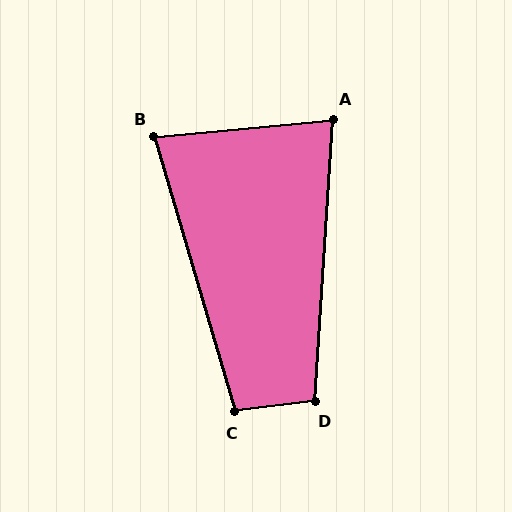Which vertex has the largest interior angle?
D, at approximately 101 degrees.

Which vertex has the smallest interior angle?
B, at approximately 79 degrees.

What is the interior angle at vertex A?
Approximately 81 degrees (acute).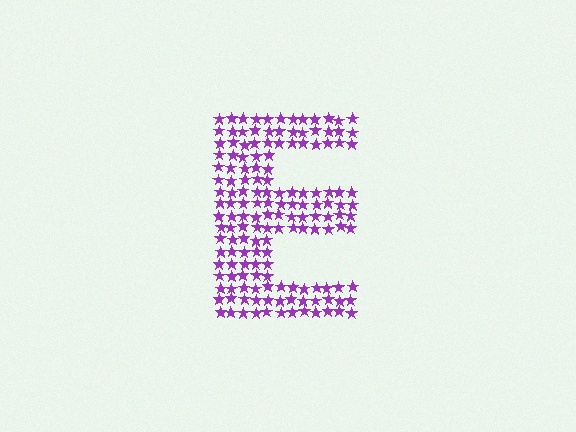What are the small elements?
The small elements are stars.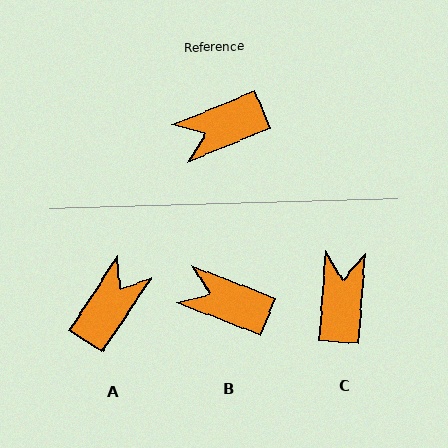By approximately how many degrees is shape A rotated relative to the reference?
Approximately 146 degrees clockwise.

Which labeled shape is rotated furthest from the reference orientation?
A, about 146 degrees away.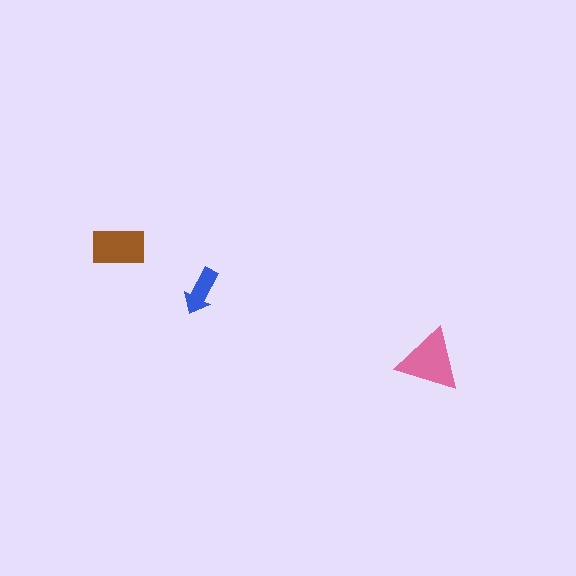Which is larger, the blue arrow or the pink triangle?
The pink triangle.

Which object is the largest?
The pink triangle.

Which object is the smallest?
The blue arrow.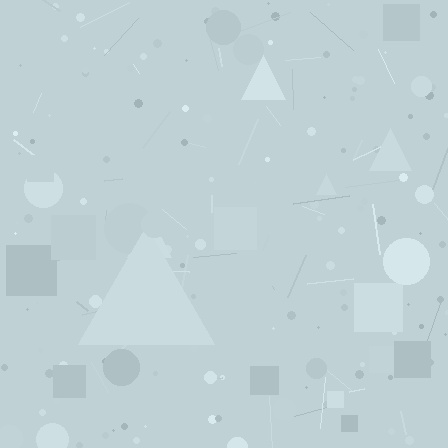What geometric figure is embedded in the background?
A triangle is embedded in the background.